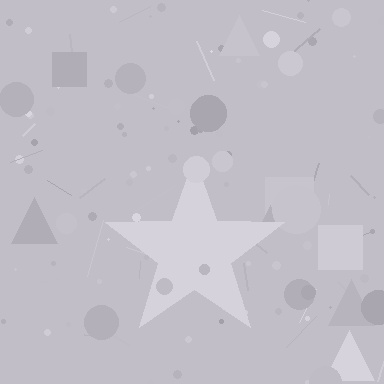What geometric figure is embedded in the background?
A star is embedded in the background.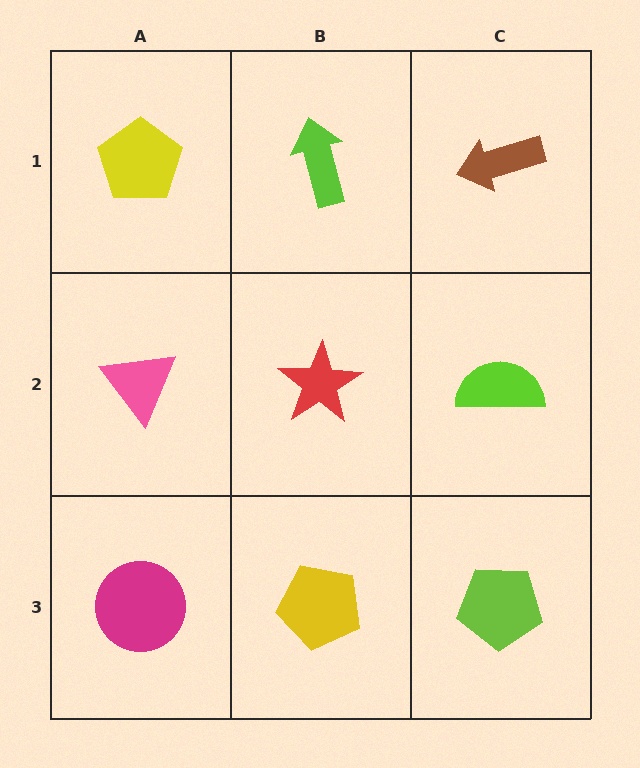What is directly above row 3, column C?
A lime semicircle.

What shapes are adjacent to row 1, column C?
A lime semicircle (row 2, column C), a lime arrow (row 1, column B).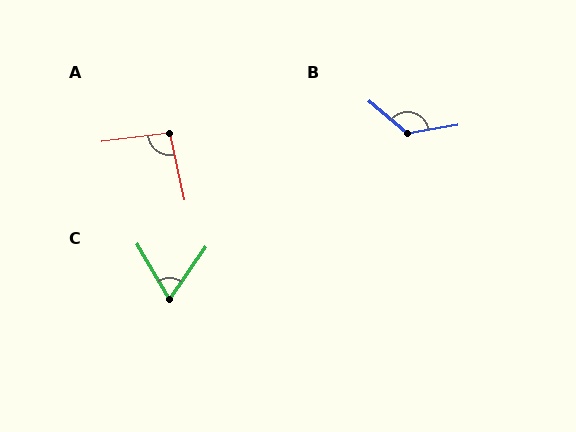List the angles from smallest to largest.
C (64°), A (95°), B (131°).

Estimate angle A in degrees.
Approximately 95 degrees.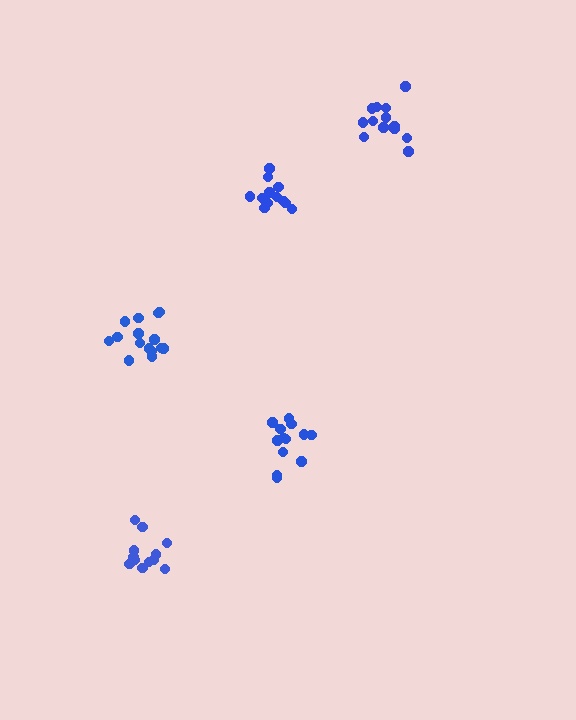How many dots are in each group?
Group 1: 15 dots, Group 2: 12 dots, Group 3: 14 dots, Group 4: 13 dots, Group 5: 13 dots (67 total).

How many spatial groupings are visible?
There are 5 spatial groupings.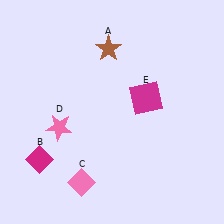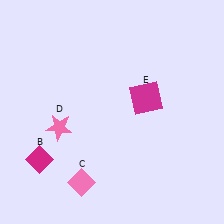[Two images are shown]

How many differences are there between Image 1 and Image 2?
There is 1 difference between the two images.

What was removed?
The brown star (A) was removed in Image 2.